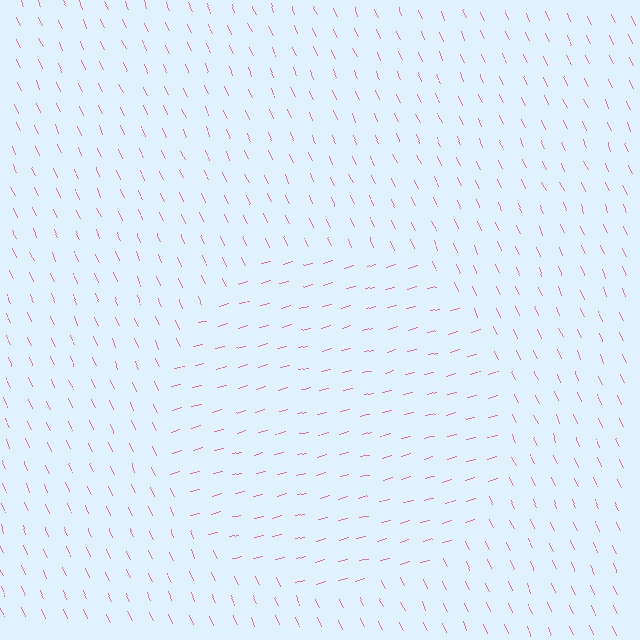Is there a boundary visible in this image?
Yes, there is a texture boundary formed by a change in line orientation.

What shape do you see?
I see a circle.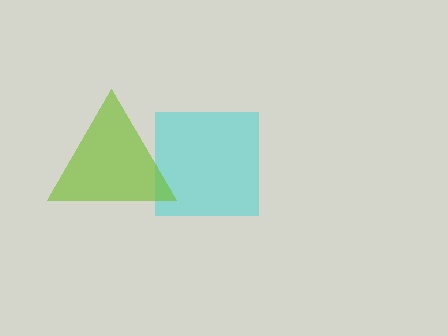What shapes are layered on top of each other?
The layered shapes are: a cyan square, a lime triangle.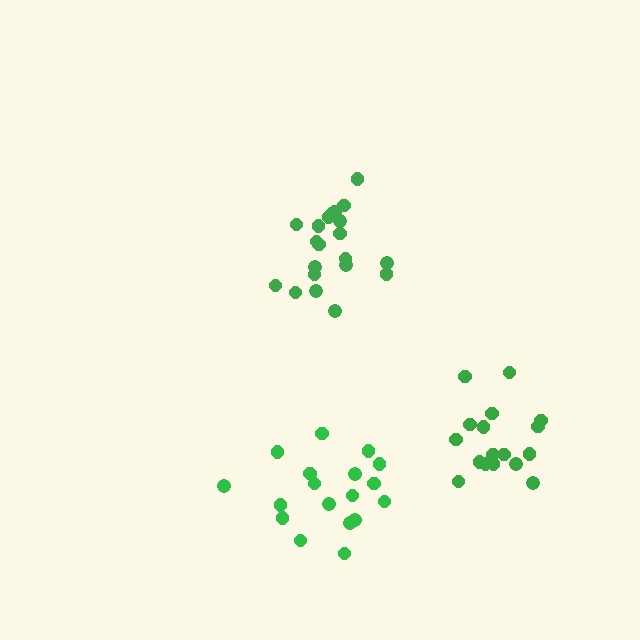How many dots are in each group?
Group 1: 18 dots, Group 2: 21 dots, Group 3: 17 dots (56 total).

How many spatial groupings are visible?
There are 3 spatial groupings.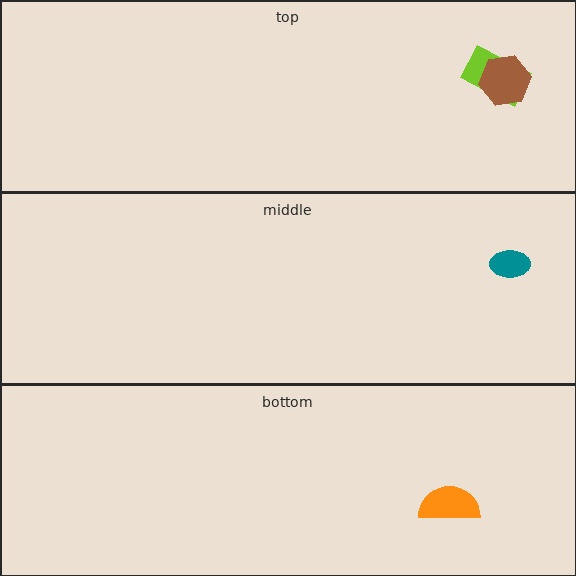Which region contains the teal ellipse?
The middle region.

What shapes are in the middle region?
The teal ellipse.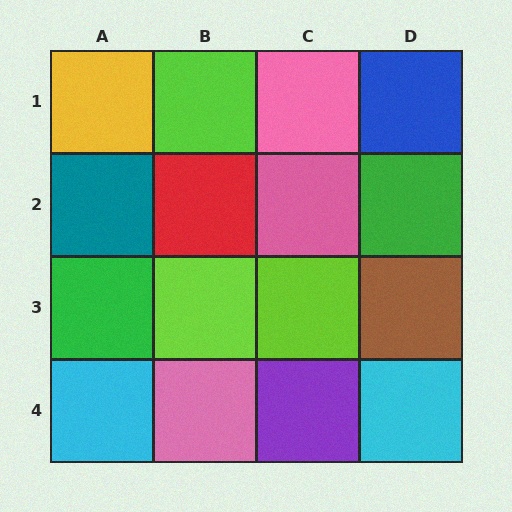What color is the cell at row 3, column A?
Green.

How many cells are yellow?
1 cell is yellow.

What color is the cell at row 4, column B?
Pink.